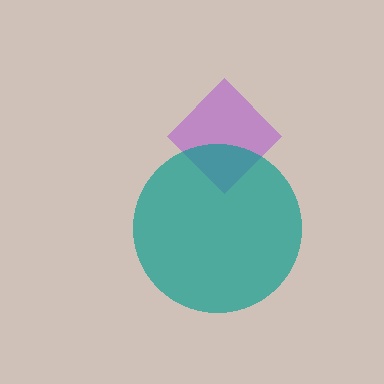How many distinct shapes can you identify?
There are 2 distinct shapes: a purple diamond, a teal circle.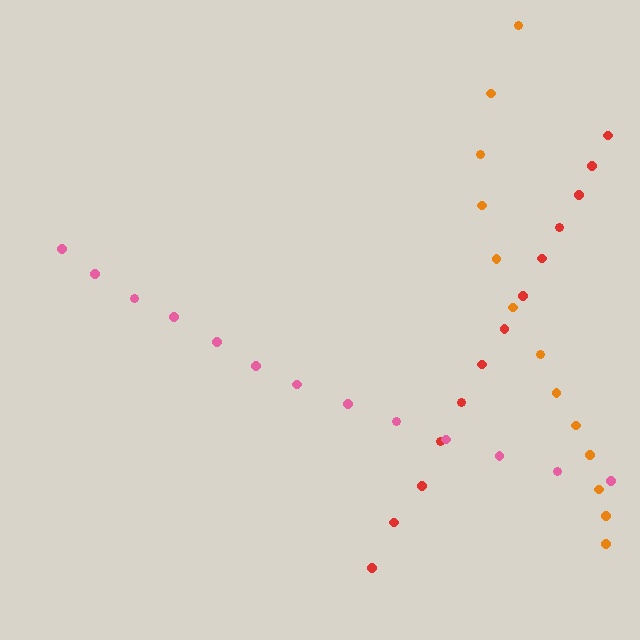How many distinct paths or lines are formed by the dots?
There are 3 distinct paths.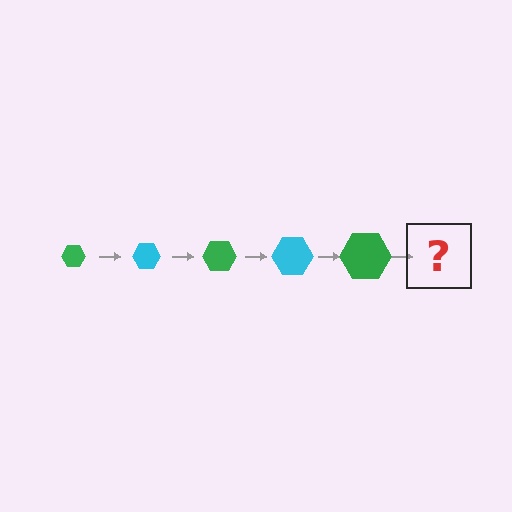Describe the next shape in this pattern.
It should be a cyan hexagon, larger than the previous one.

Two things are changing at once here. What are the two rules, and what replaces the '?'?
The two rules are that the hexagon grows larger each step and the color cycles through green and cyan. The '?' should be a cyan hexagon, larger than the previous one.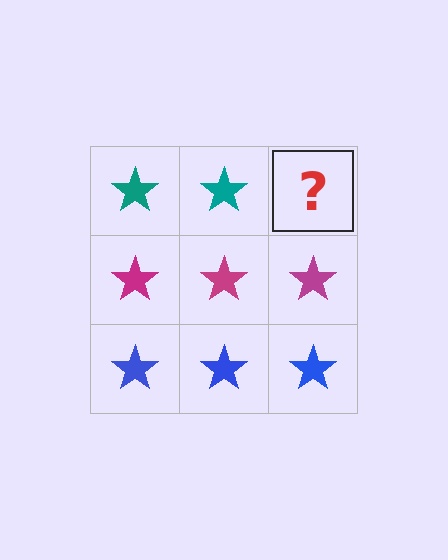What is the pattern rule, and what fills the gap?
The rule is that each row has a consistent color. The gap should be filled with a teal star.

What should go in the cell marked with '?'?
The missing cell should contain a teal star.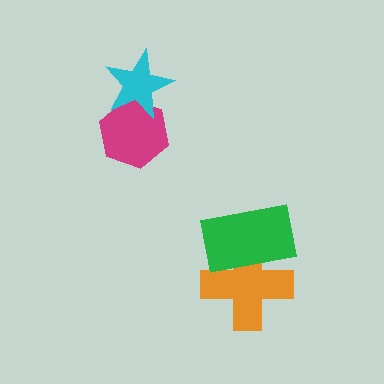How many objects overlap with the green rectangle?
1 object overlaps with the green rectangle.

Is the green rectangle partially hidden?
No, no other shape covers it.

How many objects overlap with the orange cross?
1 object overlaps with the orange cross.